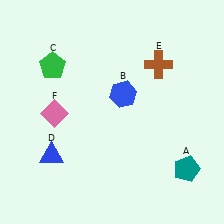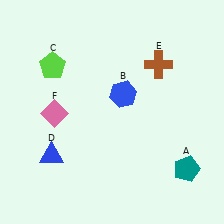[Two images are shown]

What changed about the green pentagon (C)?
In Image 1, C is green. In Image 2, it changed to lime.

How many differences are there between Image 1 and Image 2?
There is 1 difference between the two images.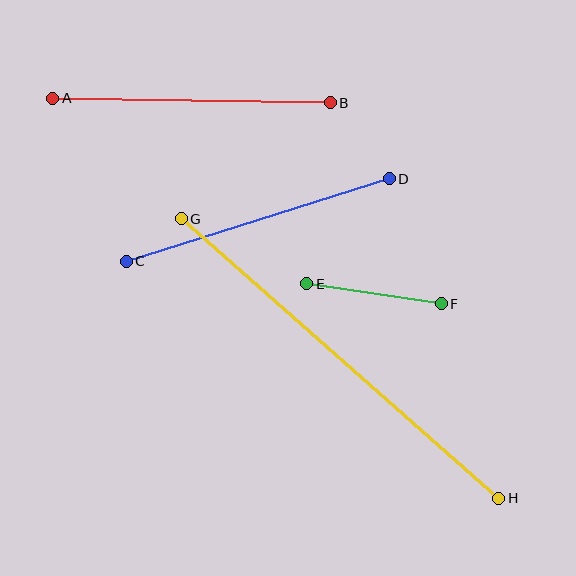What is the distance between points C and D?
The distance is approximately 276 pixels.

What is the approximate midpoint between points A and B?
The midpoint is at approximately (192, 101) pixels.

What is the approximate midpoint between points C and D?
The midpoint is at approximately (258, 220) pixels.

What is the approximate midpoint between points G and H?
The midpoint is at approximately (340, 359) pixels.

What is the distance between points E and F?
The distance is approximately 136 pixels.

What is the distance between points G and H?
The distance is approximately 423 pixels.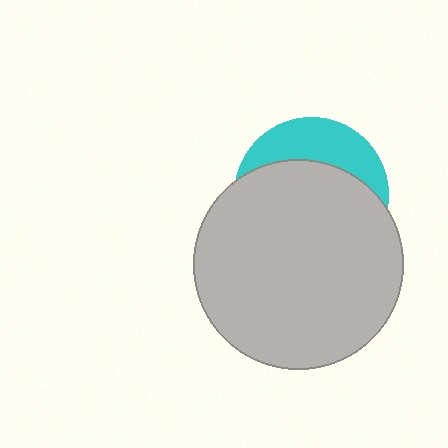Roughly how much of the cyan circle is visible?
A small part of it is visible (roughly 30%).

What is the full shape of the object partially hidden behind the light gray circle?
The partially hidden object is a cyan circle.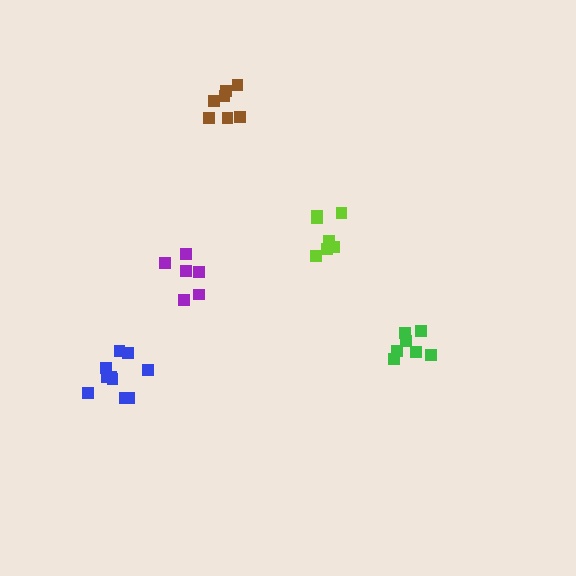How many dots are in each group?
Group 1: 7 dots, Group 2: 7 dots, Group 3: 6 dots, Group 4: 7 dots, Group 5: 10 dots (37 total).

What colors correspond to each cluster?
The clusters are colored: lime, brown, purple, green, blue.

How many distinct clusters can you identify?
There are 5 distinct clusters.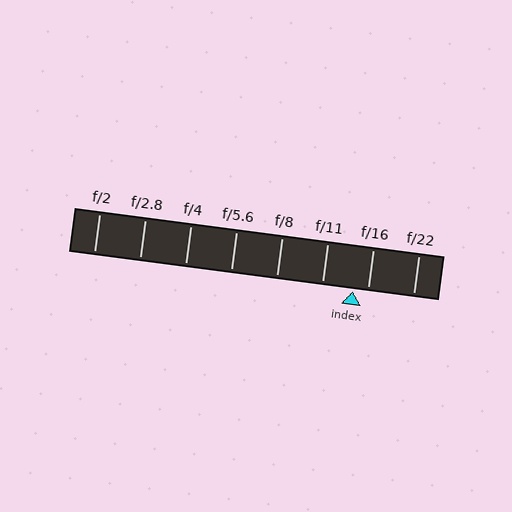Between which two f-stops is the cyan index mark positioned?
The index mark is between f/11 and f/16.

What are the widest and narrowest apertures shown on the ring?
The widest aperture shown is f/2 and the narrowest is f/22.